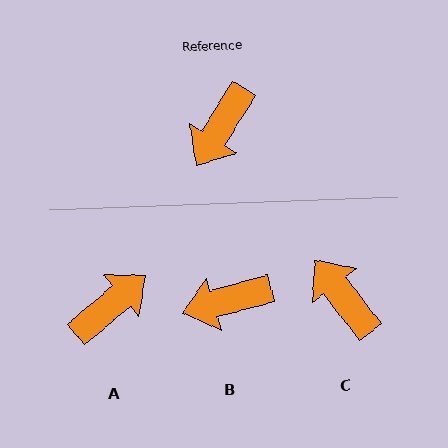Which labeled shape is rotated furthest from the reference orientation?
A, about 162 degrees away.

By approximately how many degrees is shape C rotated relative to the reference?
Approximately 111 degrees clockwise.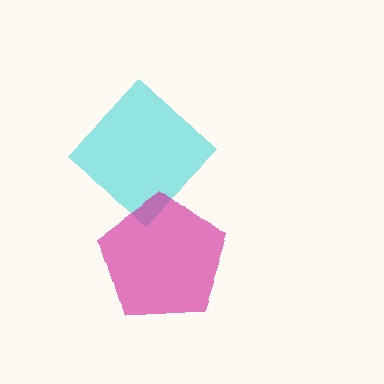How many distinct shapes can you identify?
There are 2 distinct shapes: a cyan diamond, a magenta pentagon.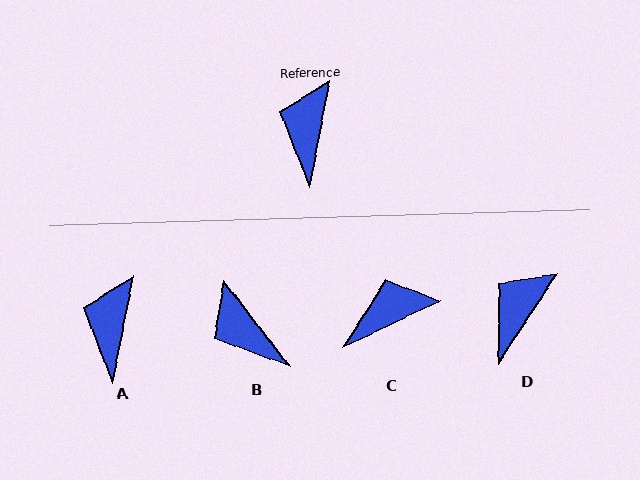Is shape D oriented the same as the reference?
No, it is off by about 22 degrees.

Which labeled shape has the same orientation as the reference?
A.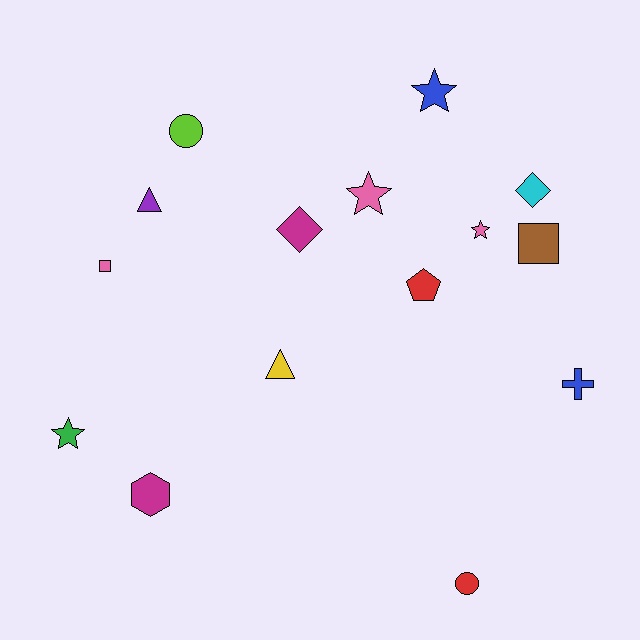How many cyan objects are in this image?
There is 1 cyan object.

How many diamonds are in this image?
There are 2 diamonds.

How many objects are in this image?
There are 15 objects.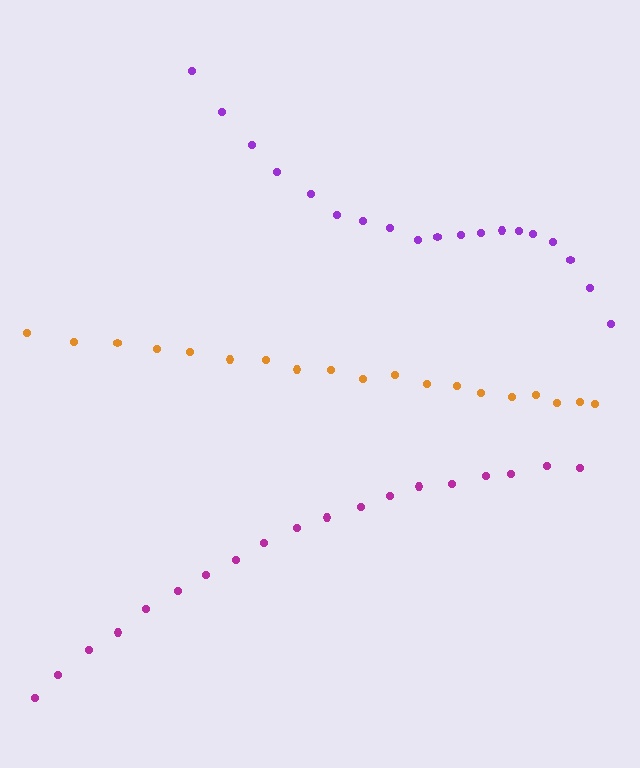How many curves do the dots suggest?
There are 3 distinct paths.